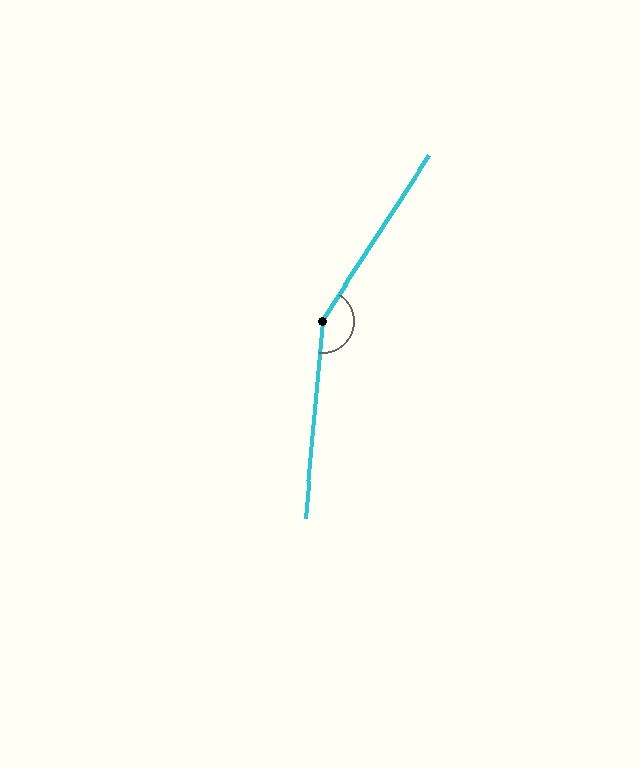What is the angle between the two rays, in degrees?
Approximately 152 degrees.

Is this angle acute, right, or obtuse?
It is obtuse.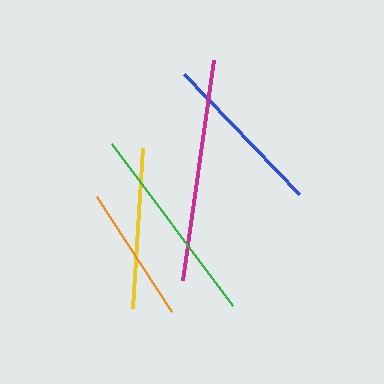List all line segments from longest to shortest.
From longest to shortest: magenta, green, blue, yellow, orange.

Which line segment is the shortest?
The orange line is the shortest at approximately 137 pixels.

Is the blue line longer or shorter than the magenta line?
The magenta line is longer than the blue line.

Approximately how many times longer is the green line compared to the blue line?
The green line is approximately 1.2 times the length of the blue line.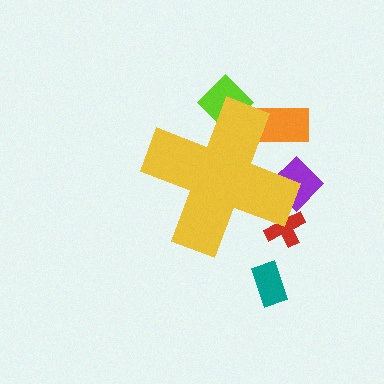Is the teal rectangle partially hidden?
No, the teal rectangle is fully visible.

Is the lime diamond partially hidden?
Yes, the lime diamond is partially hidden behind the yellow cross.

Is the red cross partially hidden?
Yes, the red cross is partially hidden behind the yellow cross.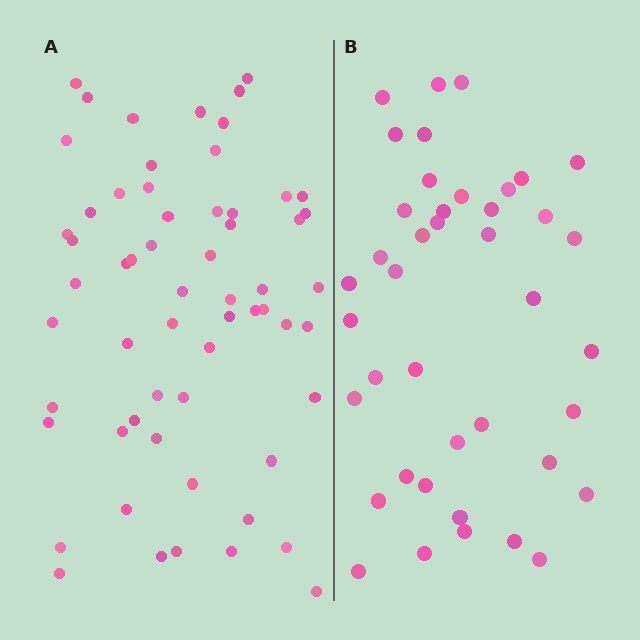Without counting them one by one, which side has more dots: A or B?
Region A (the left region) has more dots.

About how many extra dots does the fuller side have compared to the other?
Region A has approximately 20 more dots than region B.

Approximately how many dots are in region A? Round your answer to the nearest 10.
About 60 dots.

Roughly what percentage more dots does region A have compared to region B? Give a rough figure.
About 45% more.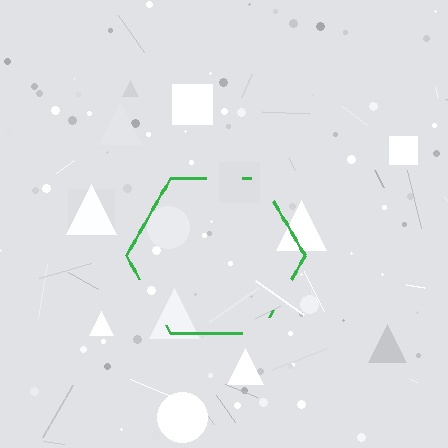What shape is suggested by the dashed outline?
The dashed outline suggests a hexagon.